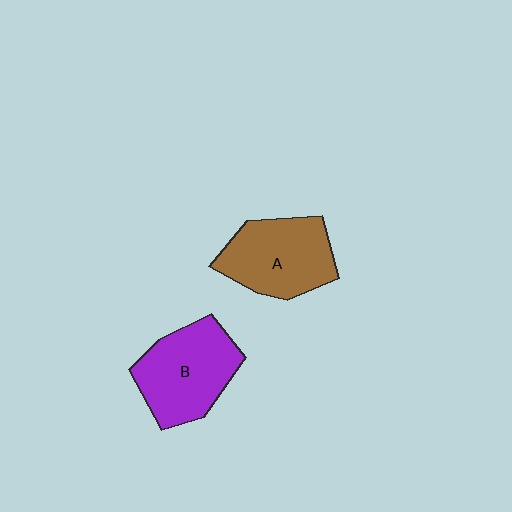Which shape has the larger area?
Shape B (purple).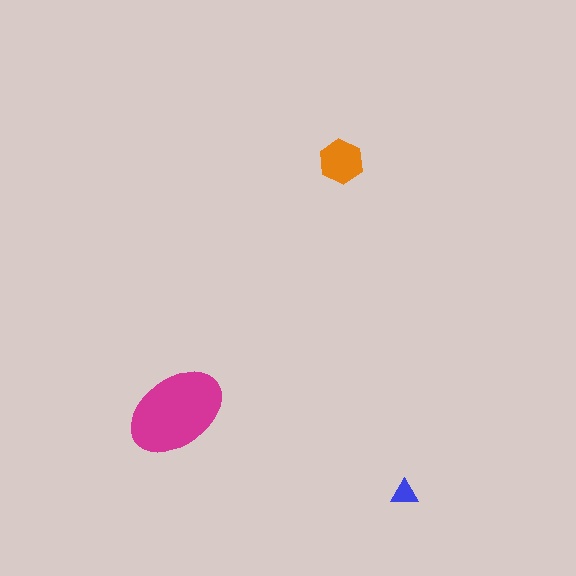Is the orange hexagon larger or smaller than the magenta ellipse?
Smaller.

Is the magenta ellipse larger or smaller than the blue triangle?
Larger.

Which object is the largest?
The magenta ellipse.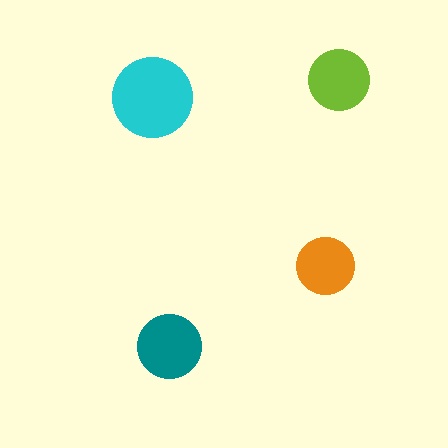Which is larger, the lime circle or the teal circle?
The teal one.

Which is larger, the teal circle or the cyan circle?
The cyan one.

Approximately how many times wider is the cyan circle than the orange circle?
About 1.5 times wider.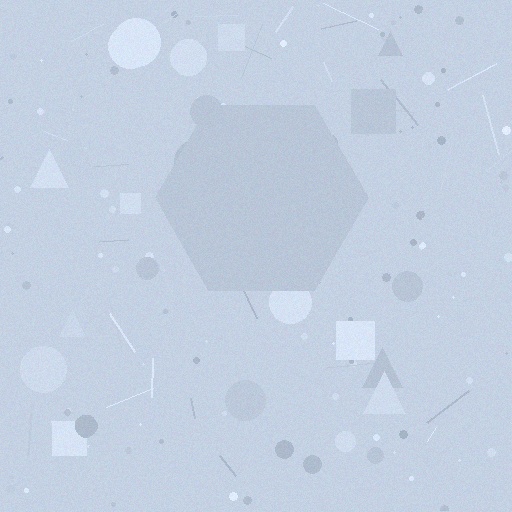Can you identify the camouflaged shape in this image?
The camouflaged shape is a hexagon.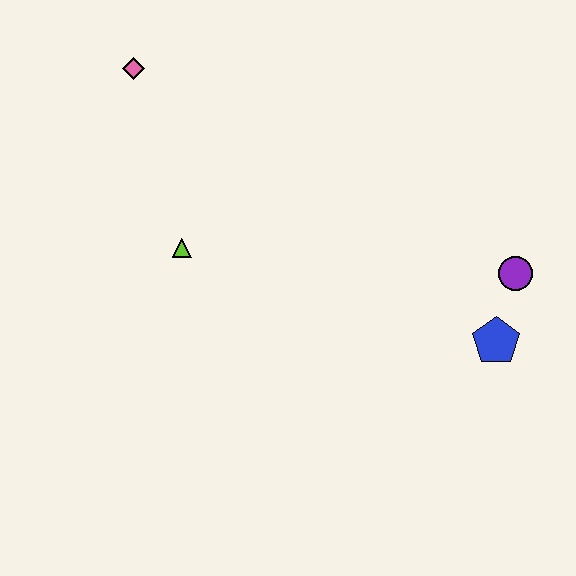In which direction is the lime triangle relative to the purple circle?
The lime triangle is to the left of the purple circle.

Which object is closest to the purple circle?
The blue pentagon is closest to the purple circle.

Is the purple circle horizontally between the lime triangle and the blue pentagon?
No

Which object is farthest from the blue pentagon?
The pink diamond is farthest from the blue pentagon.